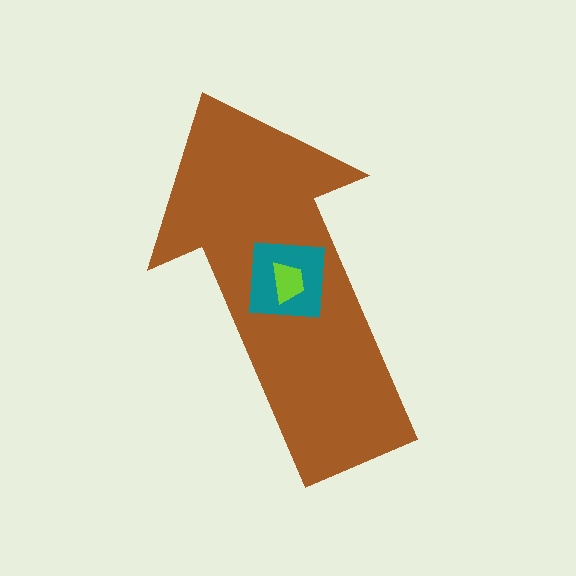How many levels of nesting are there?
3.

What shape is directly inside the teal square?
The lime trapezoid.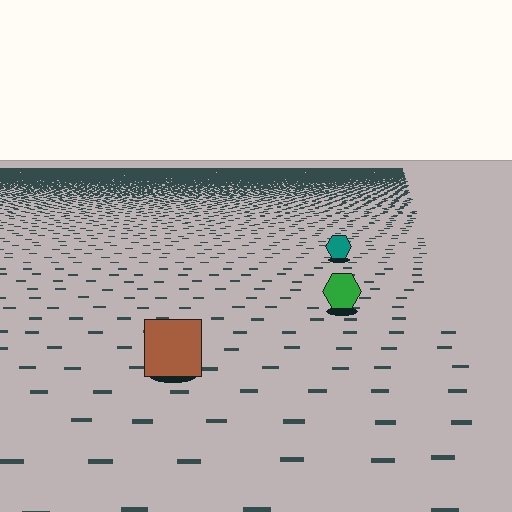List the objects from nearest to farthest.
From nearest to farthest: the brown square, the green hexagon, the teal hexagon.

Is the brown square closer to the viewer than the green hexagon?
Yes. The brown square is closer — you can tell from the texture gradient: the ground texture is coarser near it.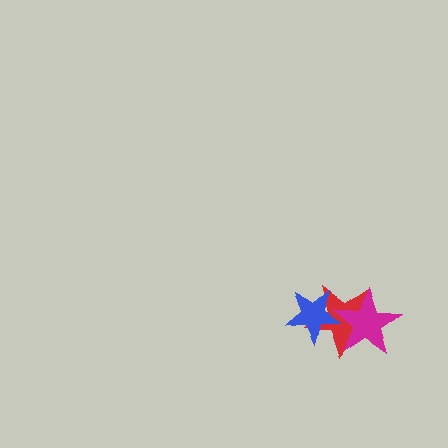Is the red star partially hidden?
Yes, it is partially covered by another shape.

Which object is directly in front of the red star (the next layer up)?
The blue star is directly in front of the red star.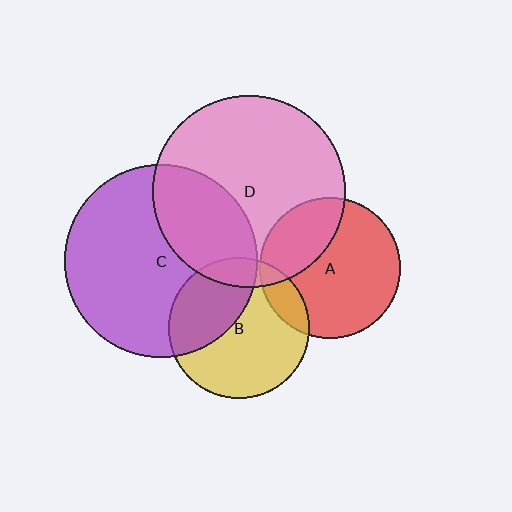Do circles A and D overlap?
Yes.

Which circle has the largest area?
Circle C (purple).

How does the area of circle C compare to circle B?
Approximately 1.9 times.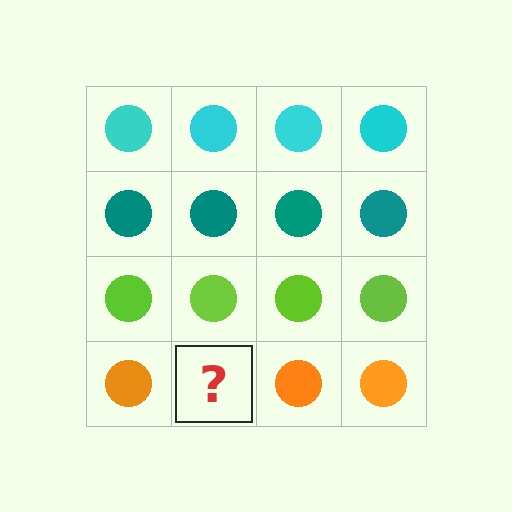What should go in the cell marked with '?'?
The missing cell should contain an orange circle.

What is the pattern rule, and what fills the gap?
The rule is that each row has a consistent color. The gap should be filled with an orange circle.